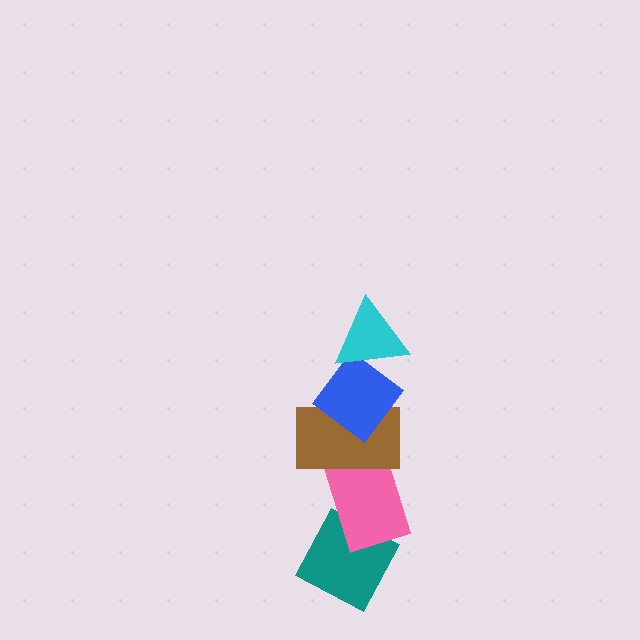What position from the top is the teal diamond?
The teal diamond is 5th from the top.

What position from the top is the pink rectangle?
The pink rectangle is 4th from the top.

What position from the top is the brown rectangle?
The brown rectangle is 3rd from the top.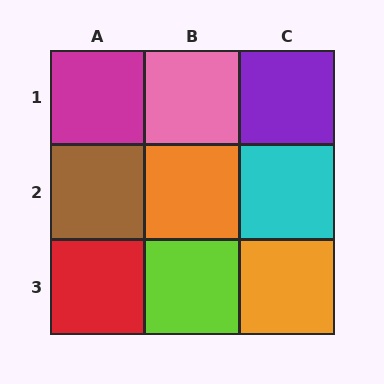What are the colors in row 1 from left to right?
Magenta, pink, purple.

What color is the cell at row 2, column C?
Cyan.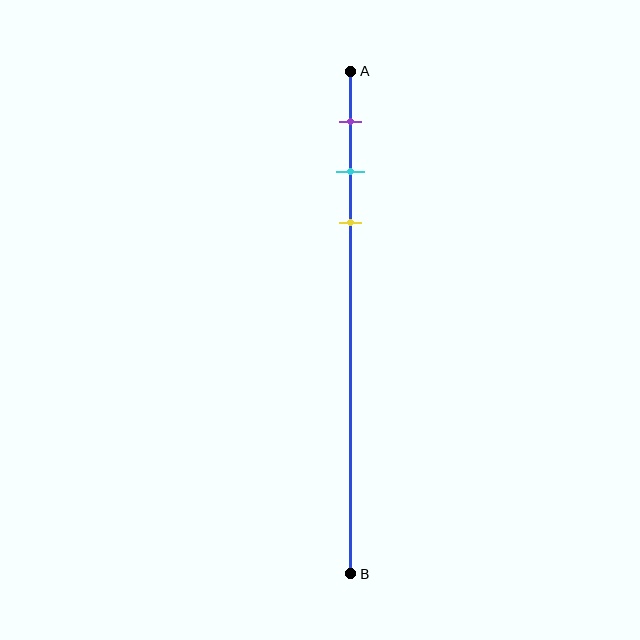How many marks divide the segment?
There are 3 marks dividing the segment.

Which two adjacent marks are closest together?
The cyan and yellow marks are the closest adjacent pair.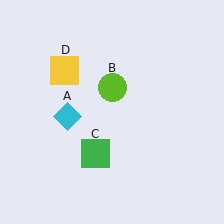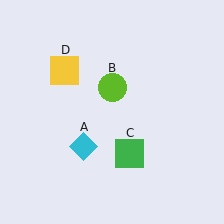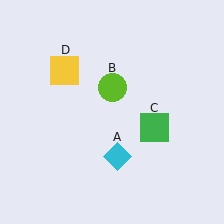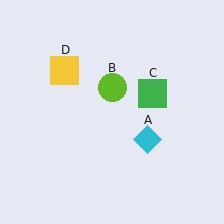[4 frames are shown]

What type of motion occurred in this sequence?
The cyan diamond (object A), green square (object C) rotated counterclockwise around the center of the scene.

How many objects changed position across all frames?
2 objects changed position: cyan diamond (object A), green square (object C).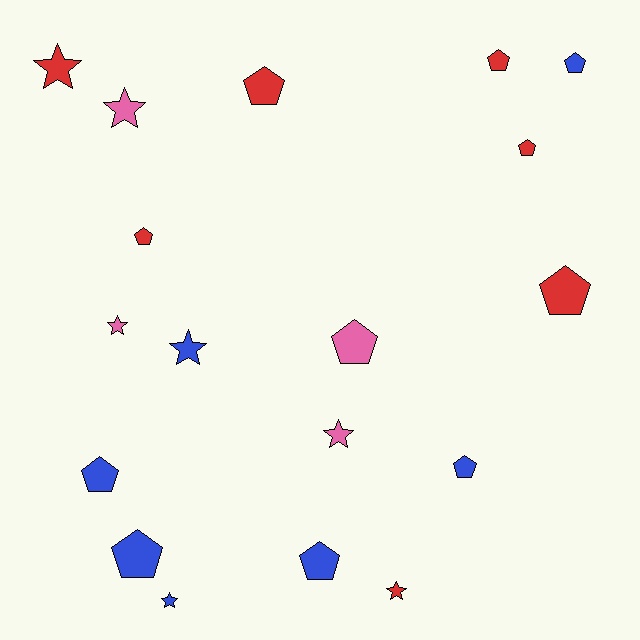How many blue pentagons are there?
There are 5 blue pentagons.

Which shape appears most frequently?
Pentagon, with 11 objects.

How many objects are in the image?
There are 18 objects.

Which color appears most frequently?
Blue, with 7 objects.